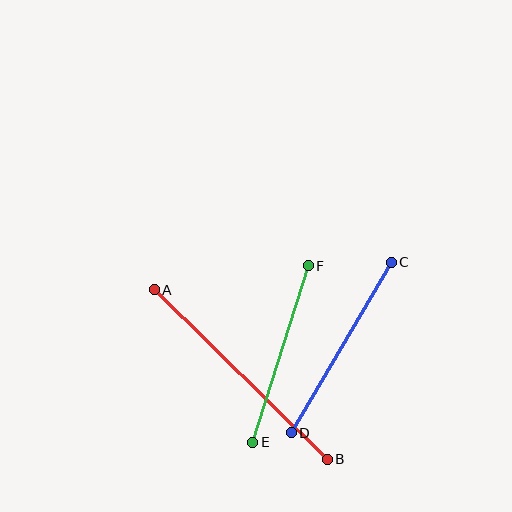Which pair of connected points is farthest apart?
Points A and B are farthest apart.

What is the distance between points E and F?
The distance is approximately 185 pixels.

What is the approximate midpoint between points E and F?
The midpoint is at approximately (280, 354) pixels.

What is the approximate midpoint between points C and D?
The midpoint is at approximately (341, 347) pixels.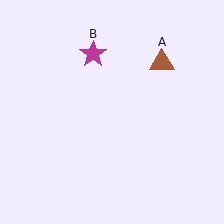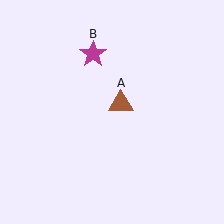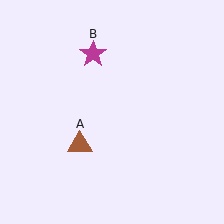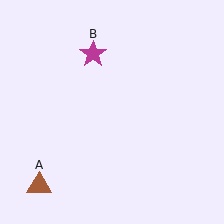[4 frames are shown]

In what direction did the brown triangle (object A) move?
The brown triangle (object A) moved down and to the left.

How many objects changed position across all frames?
1 object changed position: brown triangle (object A).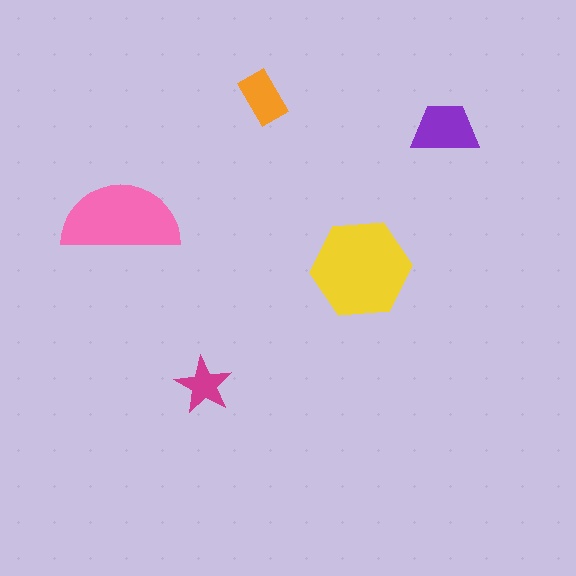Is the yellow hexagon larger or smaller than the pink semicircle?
Larger.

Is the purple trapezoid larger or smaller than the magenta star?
Larger.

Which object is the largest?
The yellow hexagon.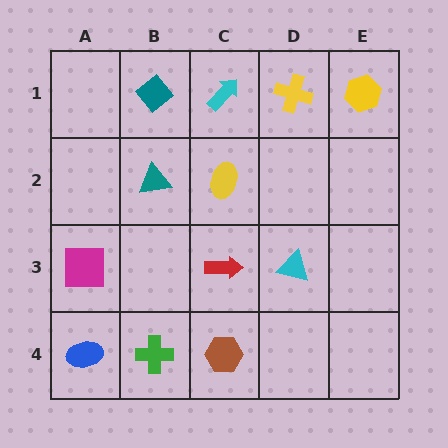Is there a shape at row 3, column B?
No, that cell is empty.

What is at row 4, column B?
A green cross.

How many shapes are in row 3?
3 shapes.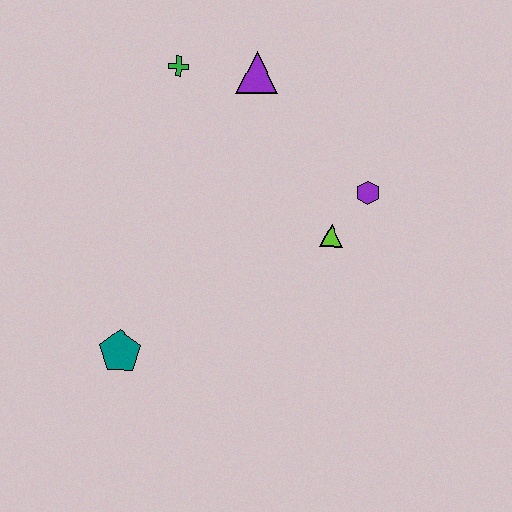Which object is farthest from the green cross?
The teal pentagon is farthest from the green cross.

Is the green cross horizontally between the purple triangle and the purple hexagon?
No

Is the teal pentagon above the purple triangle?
No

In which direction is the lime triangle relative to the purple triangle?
The lime triangle is below the purple triangle.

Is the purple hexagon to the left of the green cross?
No